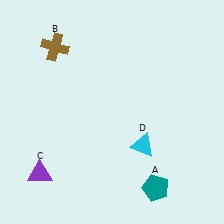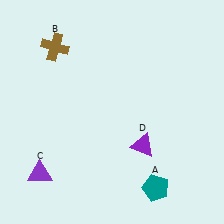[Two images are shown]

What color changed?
The triangle (D) changed from cyan in Image 1 to purple in Image 2.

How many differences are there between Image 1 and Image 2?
There is 1 difference between the two images.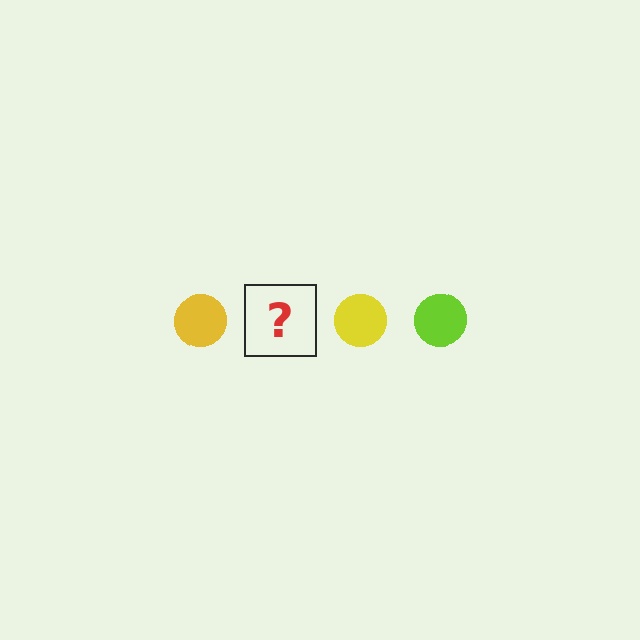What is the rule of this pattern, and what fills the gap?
The rule is that the pattern cycles through yellow, lime circles. The gap should be filled with a lime circle.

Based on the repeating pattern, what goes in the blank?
The blank should be a lime circle.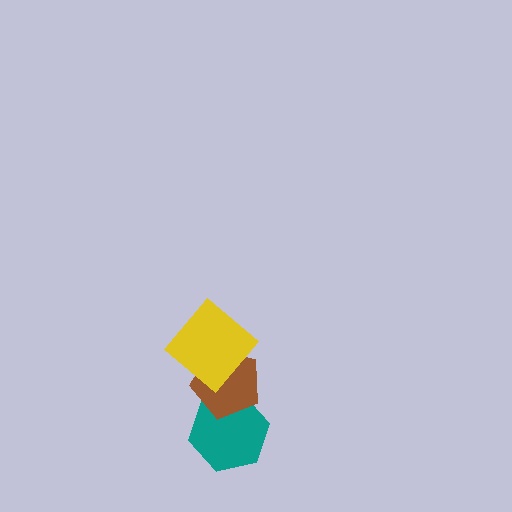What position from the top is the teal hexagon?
The teal hexagon is 3rd from the top.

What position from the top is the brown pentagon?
The brown pentagon is 2nd from the top.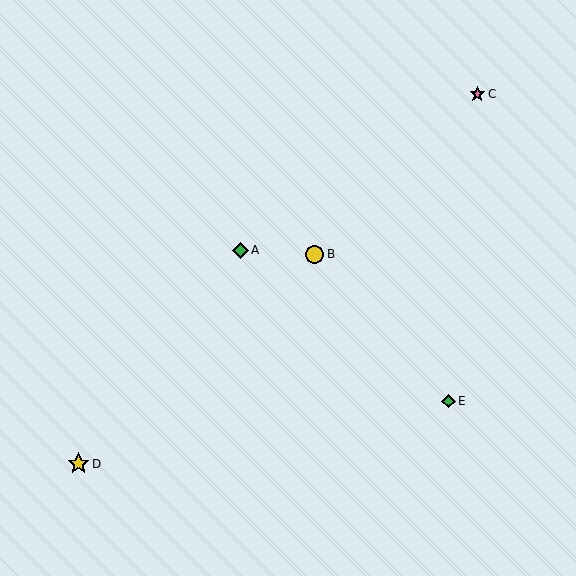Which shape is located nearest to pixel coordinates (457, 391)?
The green diamond (labeled E) at (449, 401) is nearest to that location.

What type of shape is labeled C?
Shape C is a pink star.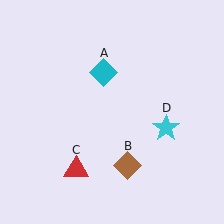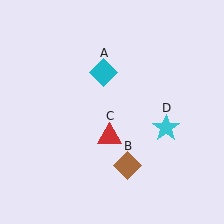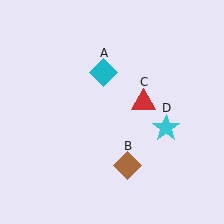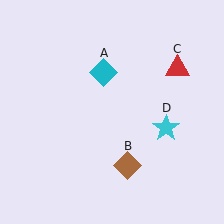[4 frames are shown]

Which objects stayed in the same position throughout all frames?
Cyan diamond (object A) and brown diamond (object B) and cyan star (object D) remained stationary.